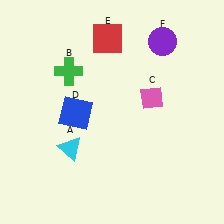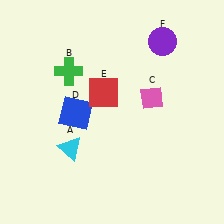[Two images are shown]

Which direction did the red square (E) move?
The red square (E) moved down.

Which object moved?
The red square (E) moved down.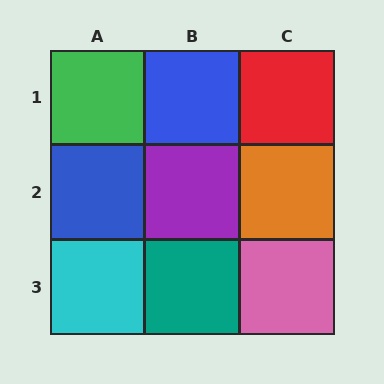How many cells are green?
1 cell is green.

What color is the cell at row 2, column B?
Purple.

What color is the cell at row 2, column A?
Blue.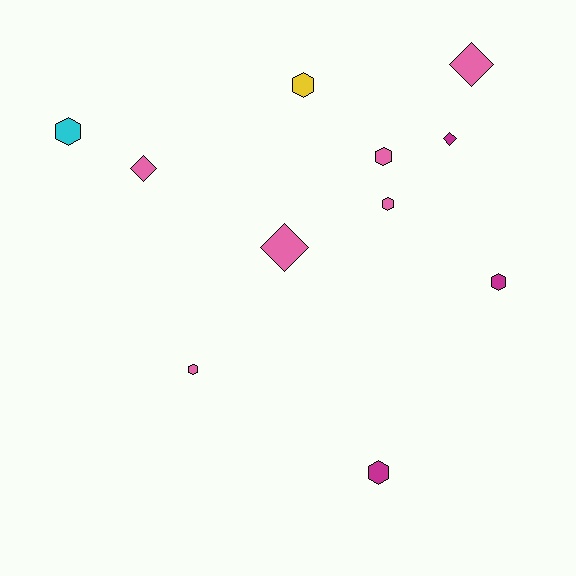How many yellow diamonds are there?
There are no yellow diamonds.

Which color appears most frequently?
Pink, with 6 objects.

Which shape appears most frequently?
Hexagon, with 7 objects.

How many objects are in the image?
There are 11 objects.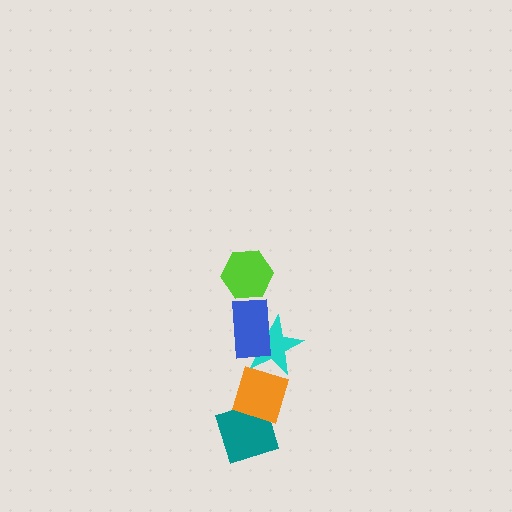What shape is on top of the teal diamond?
The orange diamond is on top of the teal diamond.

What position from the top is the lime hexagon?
The lime hexagon is 1st from the top.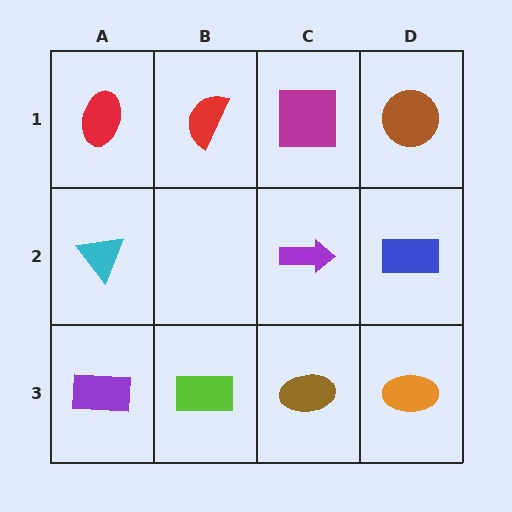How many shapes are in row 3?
4 shapes.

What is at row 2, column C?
A purple arrow.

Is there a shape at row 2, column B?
No, that cell is empty.